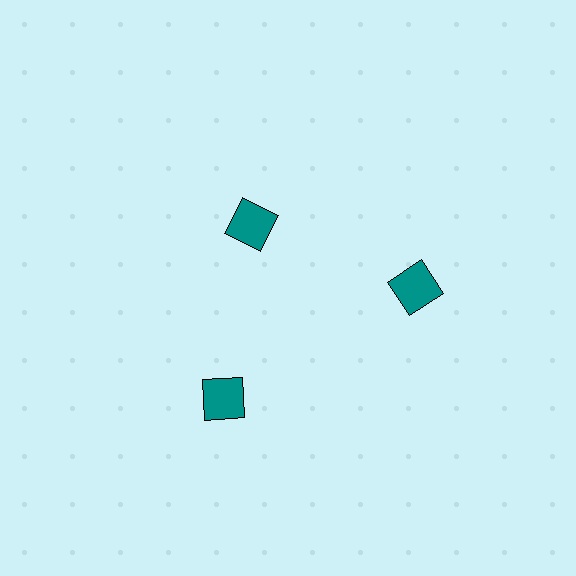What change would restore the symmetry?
The symmetry would be restored by moving it outward, back onto the ring so that all 3 squares sit at equal angles and equal distance from the center.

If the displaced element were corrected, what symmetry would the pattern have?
It would have 3-fold rotational symmetry — the pattern would map onto itself every 120 degrees.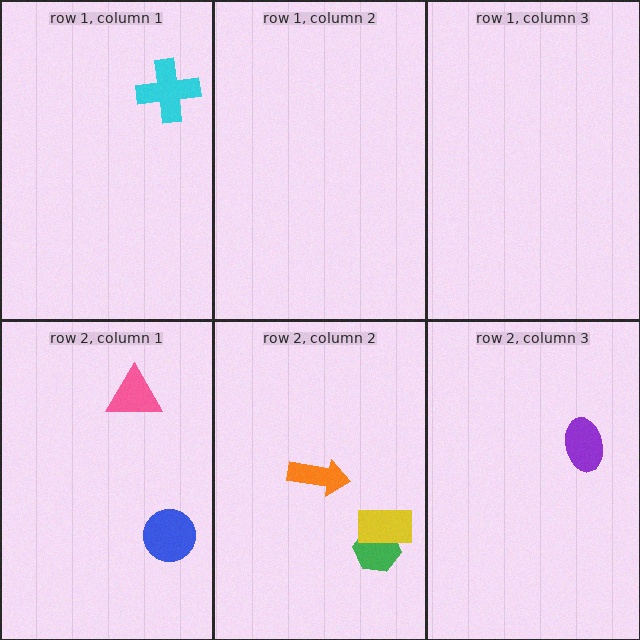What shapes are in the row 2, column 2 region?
The orange arrow, the green hexagon, the yellow rectangle.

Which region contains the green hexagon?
The row 2, column 2 region.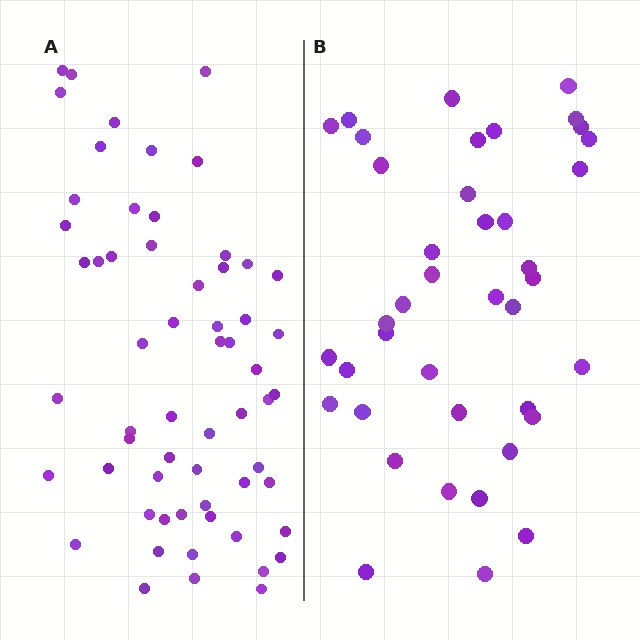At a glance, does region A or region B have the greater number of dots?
Region A (the left region) has more dots.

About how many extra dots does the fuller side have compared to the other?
Region A has approximately 20 more dots than region B.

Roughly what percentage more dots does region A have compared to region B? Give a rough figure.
About 50% more.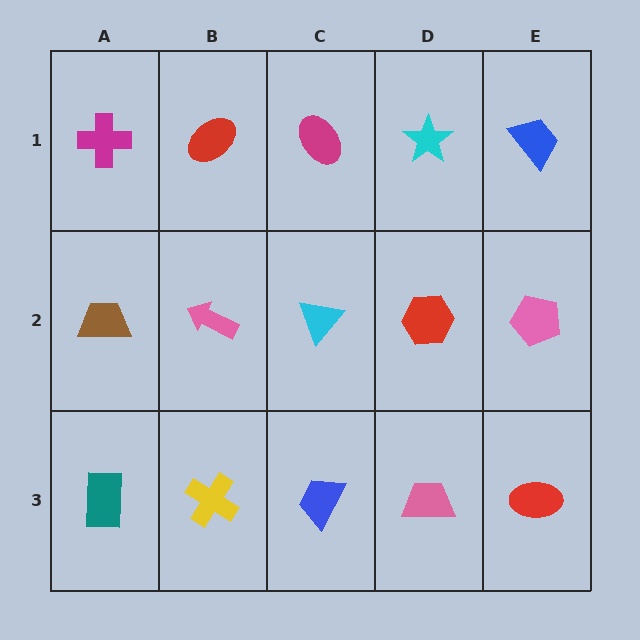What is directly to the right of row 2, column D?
A pink pentagon.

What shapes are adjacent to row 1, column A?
A brown trapezoid (row 2, column A), a red ellipse (row 1, column B).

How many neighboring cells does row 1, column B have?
3.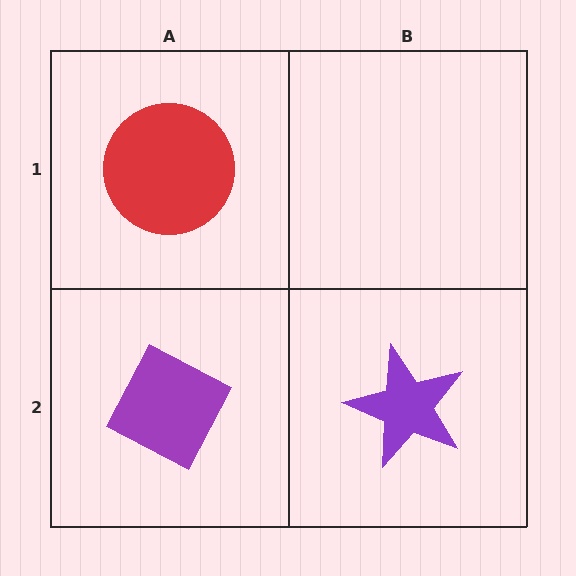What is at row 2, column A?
A purple diamond.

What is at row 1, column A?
A red circle.